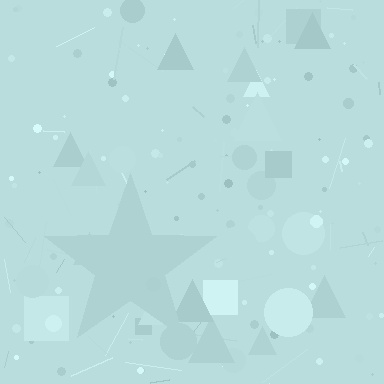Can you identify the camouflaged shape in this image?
The camouflaged shape is a star.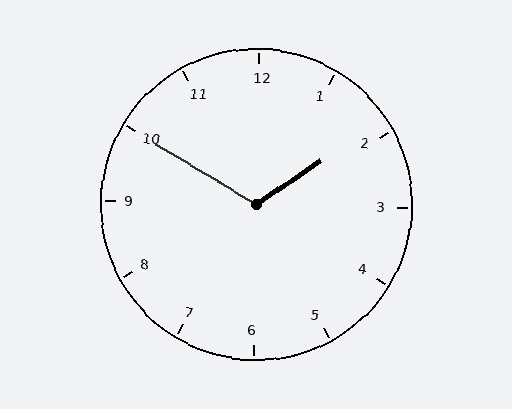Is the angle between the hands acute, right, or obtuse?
It is obtuse.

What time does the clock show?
1:50.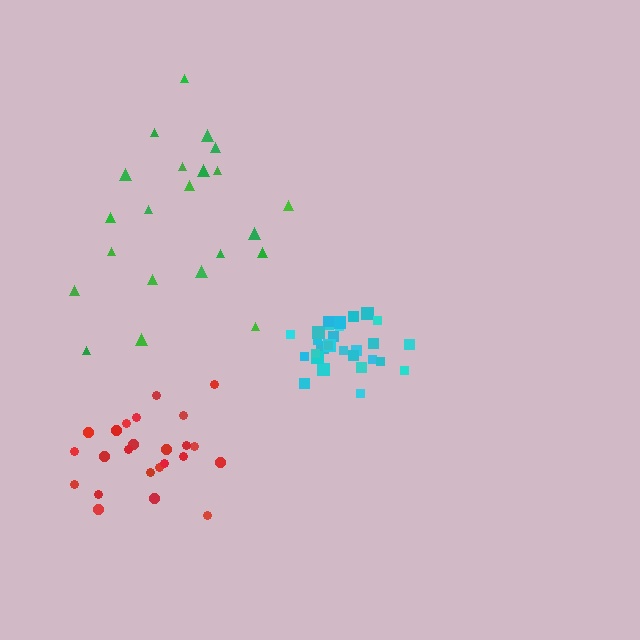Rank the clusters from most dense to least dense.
cyan, red, green.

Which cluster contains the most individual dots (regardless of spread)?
Cyan (29).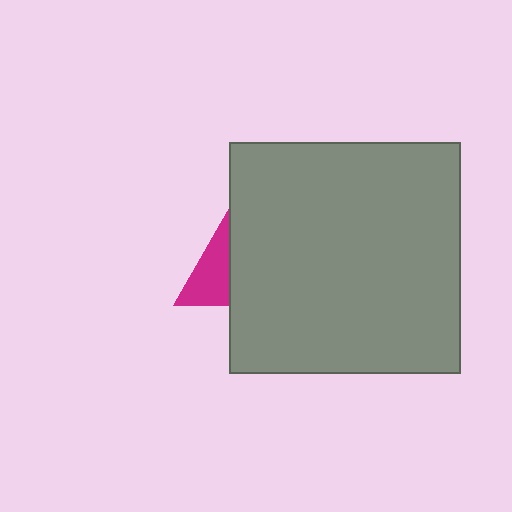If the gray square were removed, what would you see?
You would see the complete magenta triangle.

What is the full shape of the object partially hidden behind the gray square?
The partially hidden object is a magenta triangle.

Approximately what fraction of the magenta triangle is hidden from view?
Roughly 64% of the magenta triangle is hidden behind the gray square.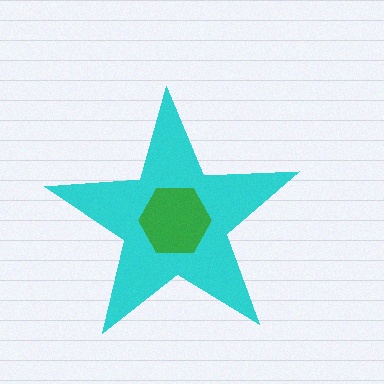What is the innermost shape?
The green hexagon.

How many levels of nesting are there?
2.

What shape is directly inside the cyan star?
The green hexagon.